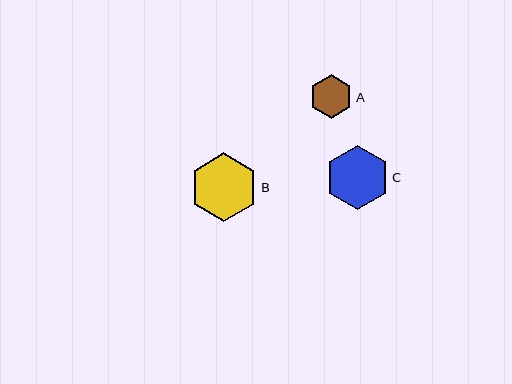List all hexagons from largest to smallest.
From largest to smallest: B, C, A.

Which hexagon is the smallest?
Hexagon A is the smallest with a size of approximately 43 pixels.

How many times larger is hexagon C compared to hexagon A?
Hexagon C is approximately 1.5 times the size of hexagon A.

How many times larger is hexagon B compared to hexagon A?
Hexagon B is approximately 1.6 times the size of hexagon A.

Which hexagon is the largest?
Hexagon B is the largest with a size of approximately 69 pixels.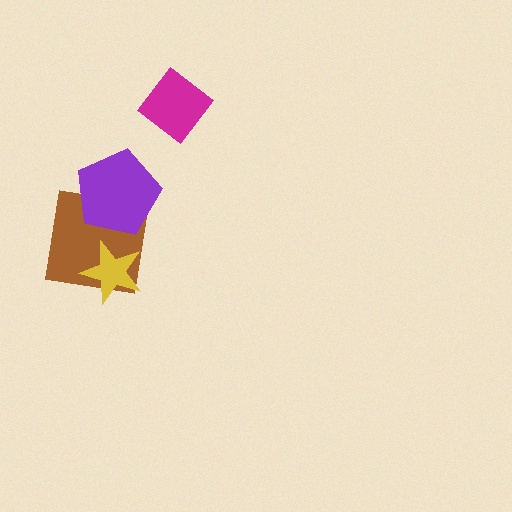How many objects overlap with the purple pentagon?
1 object overlaps with the purple pentagon.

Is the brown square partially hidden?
Yes, it is partially covered by another shape.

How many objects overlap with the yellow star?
1 object overlaps with the yellow star.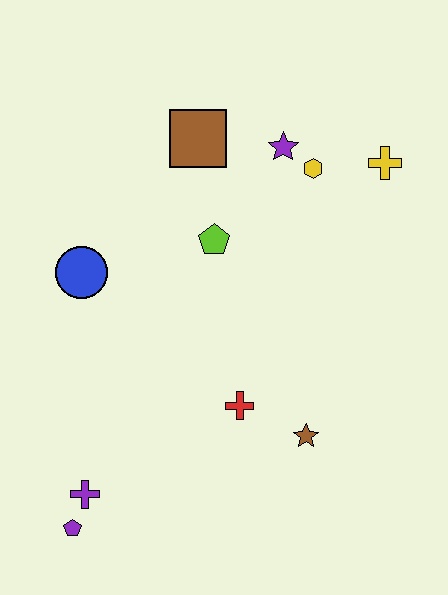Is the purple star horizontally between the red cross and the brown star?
Yes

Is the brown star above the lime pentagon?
No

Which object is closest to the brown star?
The red cross is closest to the brown star.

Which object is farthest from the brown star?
The brown square is farthest from the brown star.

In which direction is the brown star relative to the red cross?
The brown star is to the right of the red cross.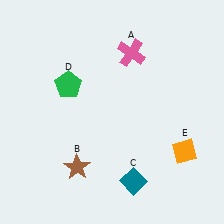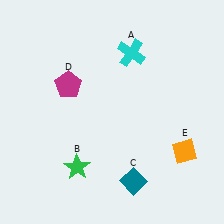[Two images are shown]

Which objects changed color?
A changed from pink to cyan. B changed from brown to green. D changed from green to magenta.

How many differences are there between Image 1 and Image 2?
There are 3 differences between the two images.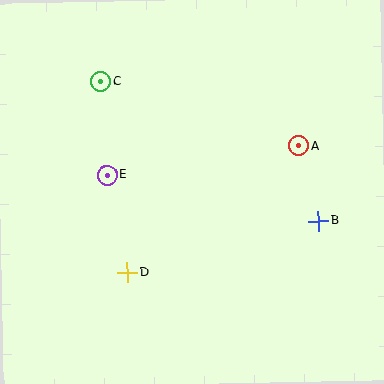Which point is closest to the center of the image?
Point E at (107, 175) is closest to the center.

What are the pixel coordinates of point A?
Point A is at (299, 146).